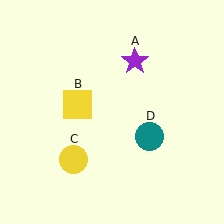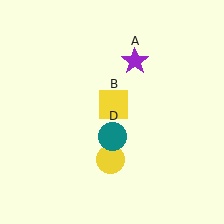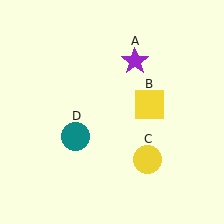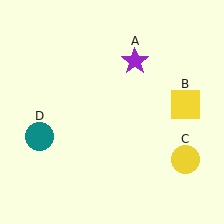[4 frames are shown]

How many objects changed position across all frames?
3 objects changed position: yellow square (object B), yellow circle (object C), teal circle (object D).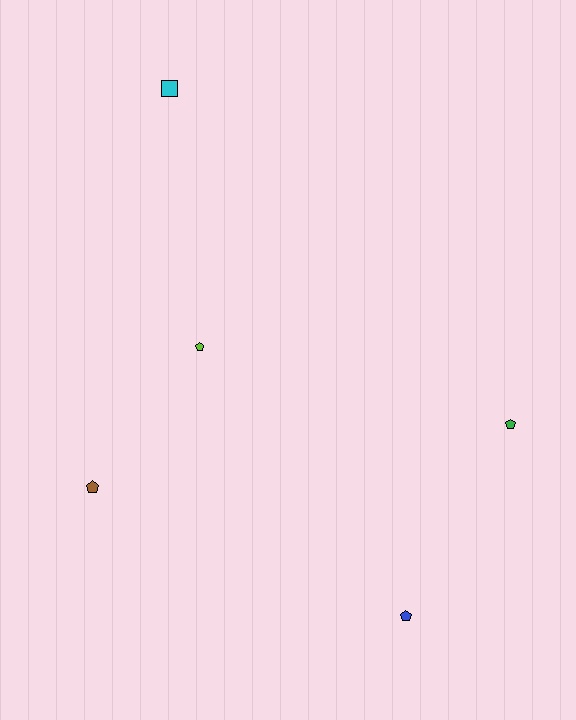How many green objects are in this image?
There is 1 green object.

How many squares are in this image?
There is 1 square.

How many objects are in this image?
There are 5 objects.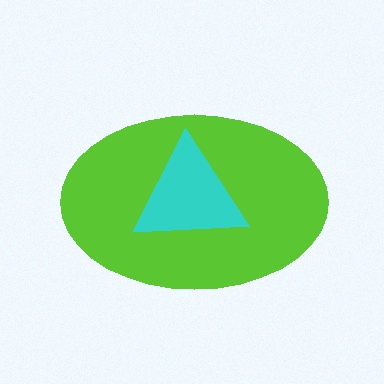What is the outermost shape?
The lime ellipse.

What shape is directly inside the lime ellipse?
The cyan triangle.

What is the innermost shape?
The cyan triangle.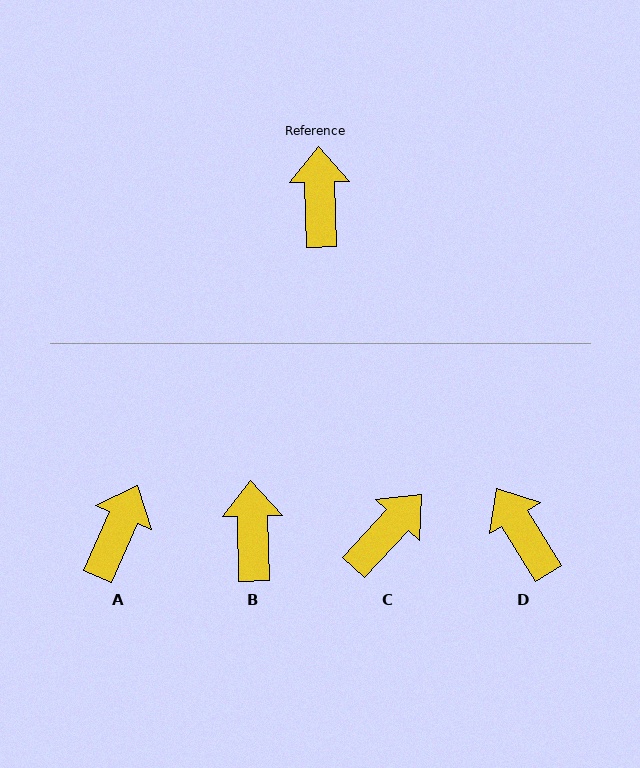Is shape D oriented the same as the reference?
No, it is off by about 30 degrees.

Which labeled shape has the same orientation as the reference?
B.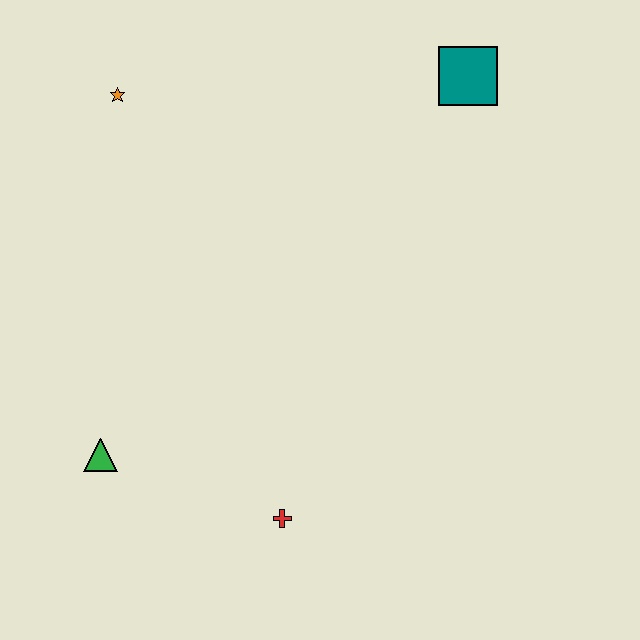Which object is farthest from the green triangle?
The teal square is farthest from the green triangle.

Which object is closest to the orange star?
The teal square is closest to the orange star.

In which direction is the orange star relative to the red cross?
The orange star is above the red cross.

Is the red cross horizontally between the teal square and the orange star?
Yes